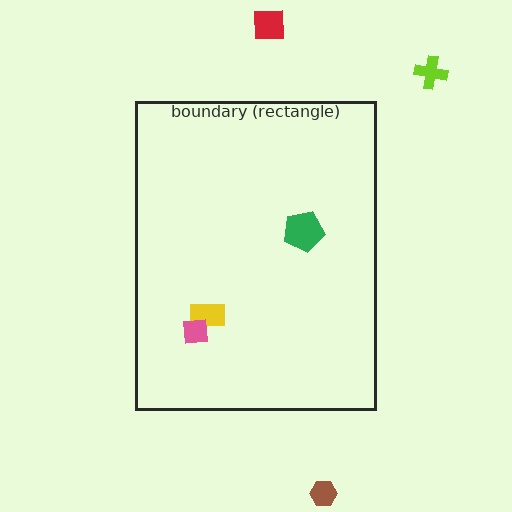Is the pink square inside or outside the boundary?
Inside.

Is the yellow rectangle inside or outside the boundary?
Inside.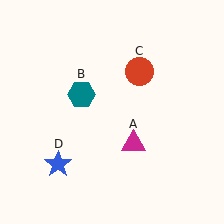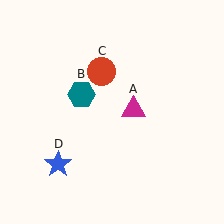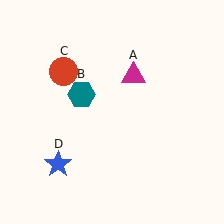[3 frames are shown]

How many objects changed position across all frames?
2 objects changed position: magenta triangle (object A), red circle (object C).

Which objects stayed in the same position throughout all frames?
Teal hexagon (object B) and blue star (object D) remained stationary.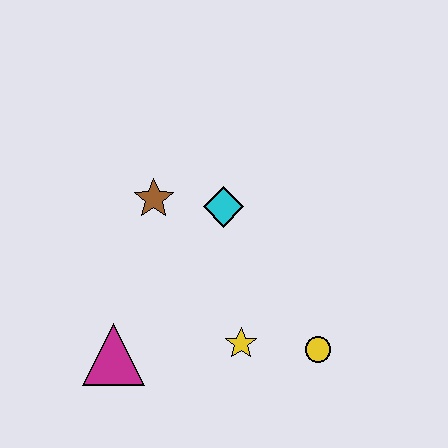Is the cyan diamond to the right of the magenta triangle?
Yes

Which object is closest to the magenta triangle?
The yellow star is closest to the magenta triangle.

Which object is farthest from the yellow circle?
The brown star is farthest from the yellow circle.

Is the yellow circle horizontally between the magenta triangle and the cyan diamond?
No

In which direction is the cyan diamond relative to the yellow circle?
The cyan diamond is above the yellow circle.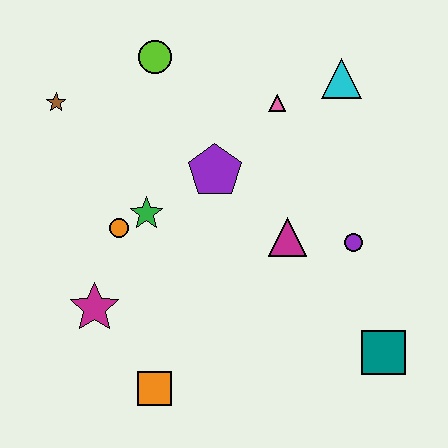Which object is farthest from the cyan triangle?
The orange square is farthest from the cyan triangle.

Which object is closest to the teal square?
The purple circle is closest to the teal square.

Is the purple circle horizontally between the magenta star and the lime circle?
No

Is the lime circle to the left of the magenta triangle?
Yes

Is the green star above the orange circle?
Yes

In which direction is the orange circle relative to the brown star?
The orange circle is below the brown star.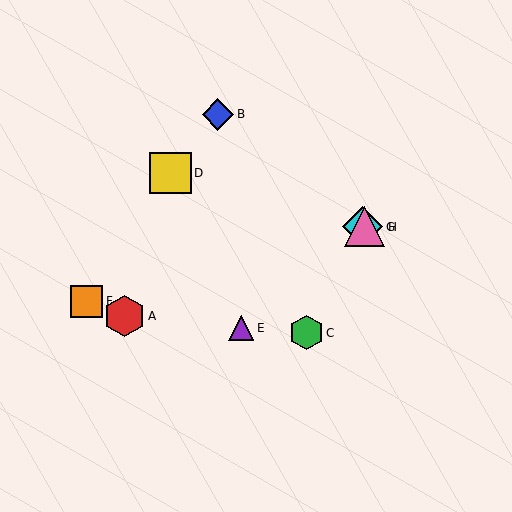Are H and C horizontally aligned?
No, H is at y≈227 and C is at y≈333.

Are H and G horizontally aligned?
Yes, both are at y≈227.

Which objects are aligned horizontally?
Objects G, H are aligned horizontally.